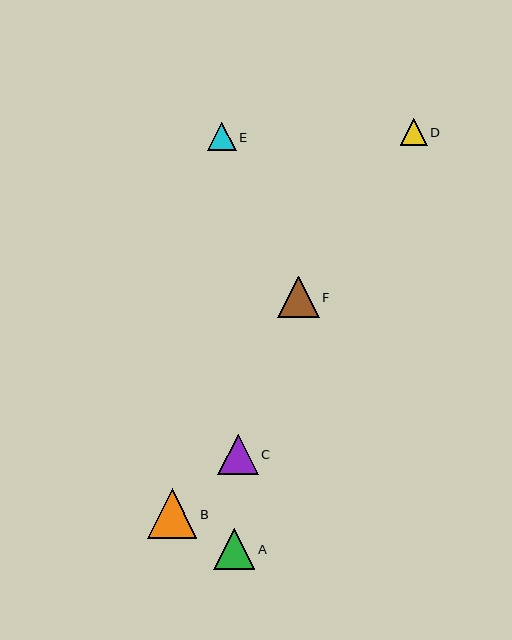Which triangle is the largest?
Triangle B is the largest with a size of approximately 50 pixels.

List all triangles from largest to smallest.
From largest to smallest: B, F, A, C, E, D.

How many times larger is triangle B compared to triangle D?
Triangle B is approximately 1.8 times the size of triangle D.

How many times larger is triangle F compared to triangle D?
Triangle F is approximately 1.5 times the size of triangle D.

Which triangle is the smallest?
Triangle D is the smallest with a size of approximately 27 pixels.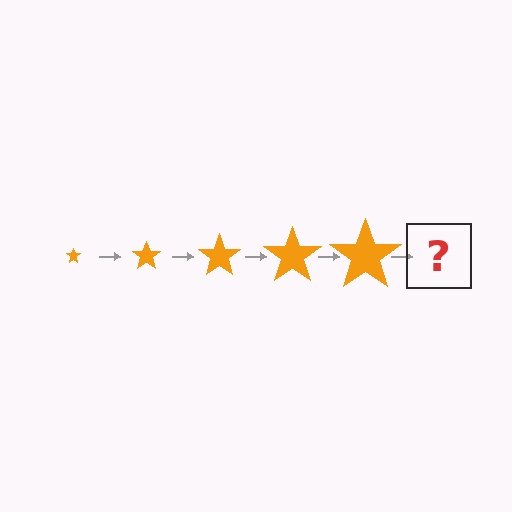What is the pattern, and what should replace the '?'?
The pattern is that the star gets progressively larger each step. The '?' should be an orange star, larger than the previous one.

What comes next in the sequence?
The next element should be an orange star, larger than the previous one.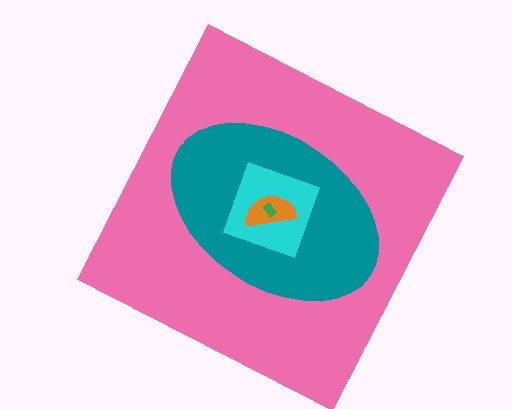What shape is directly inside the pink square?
The teal ellipse.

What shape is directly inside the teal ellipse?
The cyan diamond.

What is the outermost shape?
The pink square.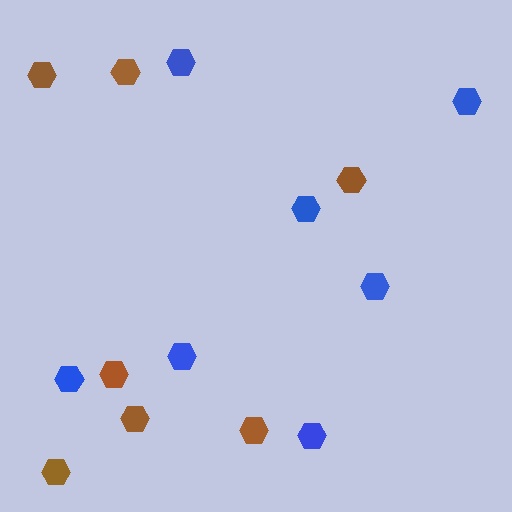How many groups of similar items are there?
There are 2 groups: one group of brown hexagons (7) and one group of blue hexagons (7).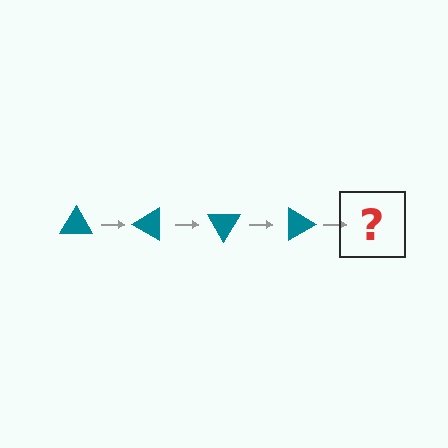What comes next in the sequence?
The next element should be a teal triangle rotated 120 degrees.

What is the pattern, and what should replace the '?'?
The pattern is that the triangle rotates 30 degrees each step. The '?' should be a teal triangle rotated 120 degrees.